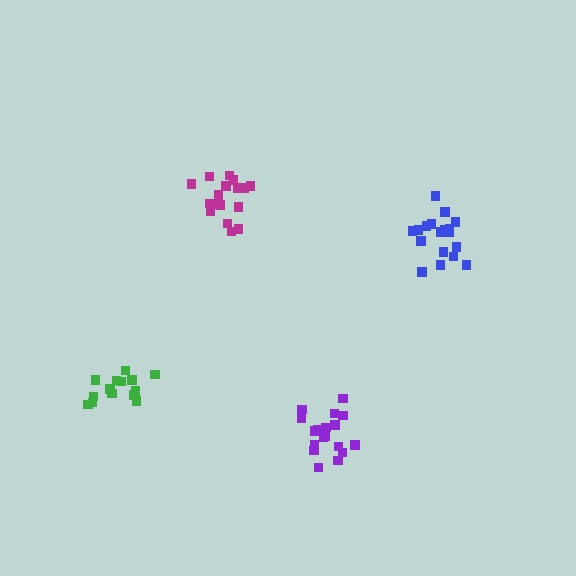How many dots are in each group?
Group 1: 17 dots, Group 2: 14 dots, Group 3: 18 dots, Group 4: 18 dots (67 total).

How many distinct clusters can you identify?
There are 4 distinct clusters.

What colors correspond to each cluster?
The clusters are colored: magenta, green, blue, purple.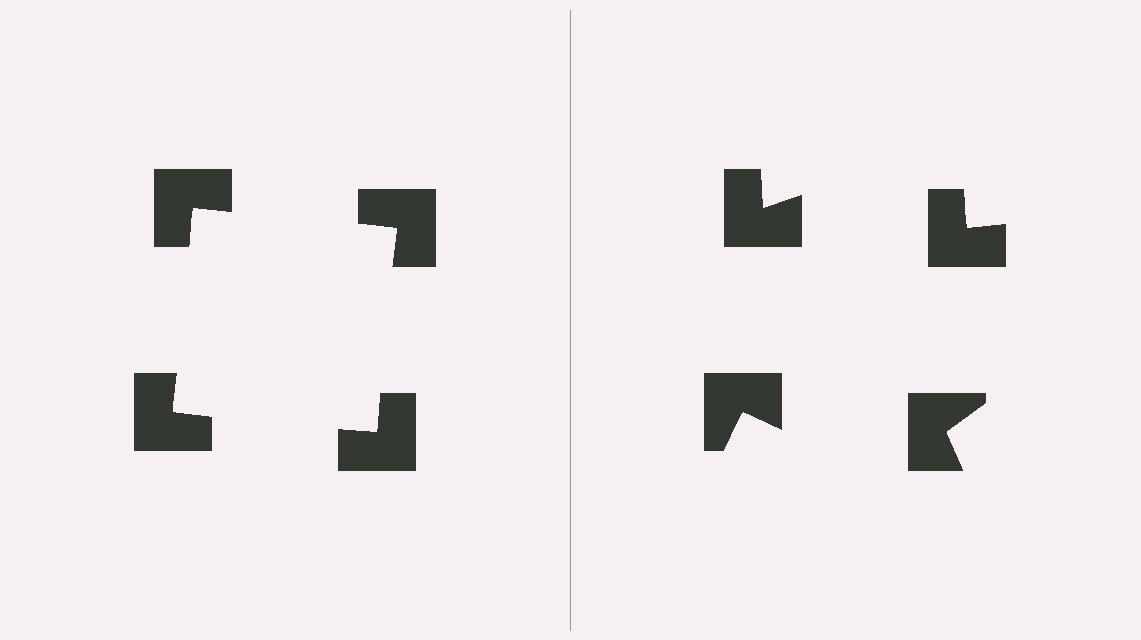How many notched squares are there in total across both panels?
8 — 4 on each side.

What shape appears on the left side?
An illusory square.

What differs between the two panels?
The notched squares are positioned identically on both sides; only the wedge orientations differ. On the left they align to a square; on the right they are misaligned.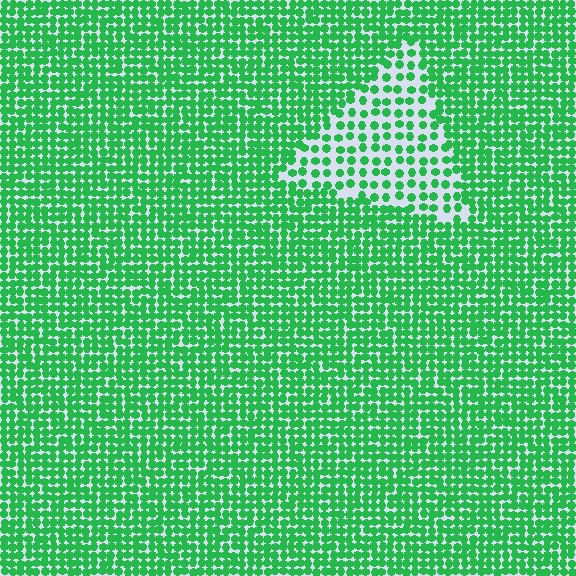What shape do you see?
I see a triangle.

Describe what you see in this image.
The image contains small green elements arranged at two different densities. A triangle-shaped region is visible where the elements are less densely packed than the surrounding area.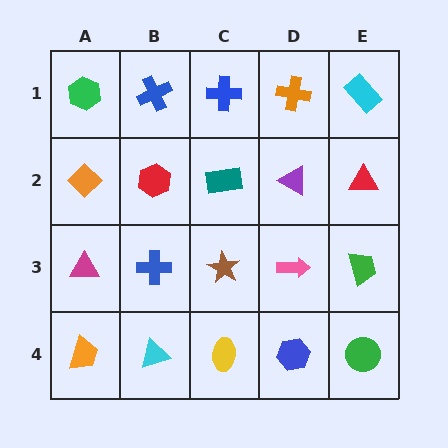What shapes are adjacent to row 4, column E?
A green trapezoid (row 3, column E), a blue hexagon (row 4, column D).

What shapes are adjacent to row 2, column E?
A cyan rectangle (row 1, column E), a green trapezoid (row 3, column E), a purple triangle (row 2, column D).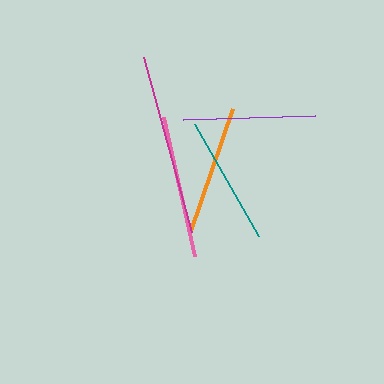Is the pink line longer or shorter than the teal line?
The pink line is longer than the teal line.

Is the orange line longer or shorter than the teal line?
The orange line is longer than the teal line.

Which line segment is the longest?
The magenta line is the longest at approximately 181 pixels.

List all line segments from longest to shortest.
From longest to shortest: magenta, pink, purple, orange, teal.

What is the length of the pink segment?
The pink segment is approximately 142 pixels long.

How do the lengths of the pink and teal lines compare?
The pink and teal lines are approximately the same length.